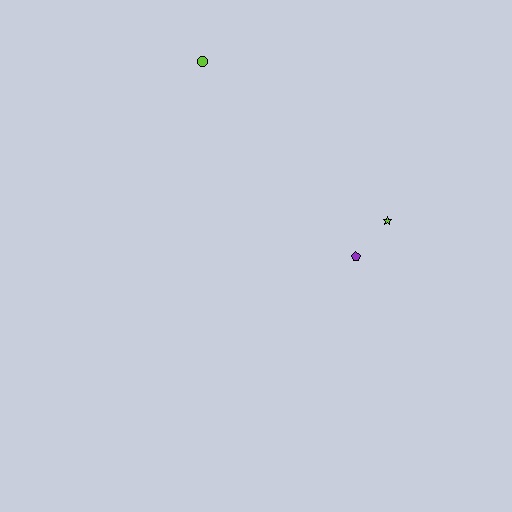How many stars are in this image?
There is 1 star.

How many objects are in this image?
There are 3 objects.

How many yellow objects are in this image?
There are no yellow objects.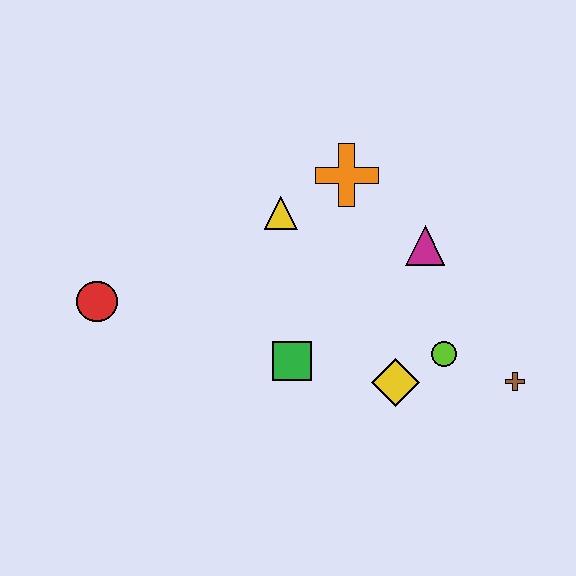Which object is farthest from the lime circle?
The red circle is farthest from the lime circle.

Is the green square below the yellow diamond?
No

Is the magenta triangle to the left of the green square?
No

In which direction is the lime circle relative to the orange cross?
The lime circle is below the orange cross.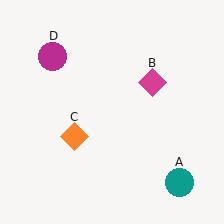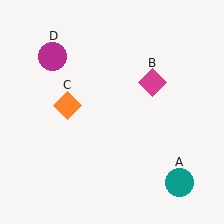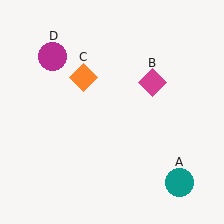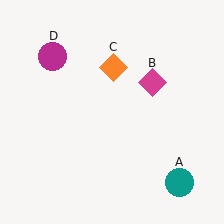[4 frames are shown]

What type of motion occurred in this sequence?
The orange diamond (object C) rotated clockwise around the center of the scene.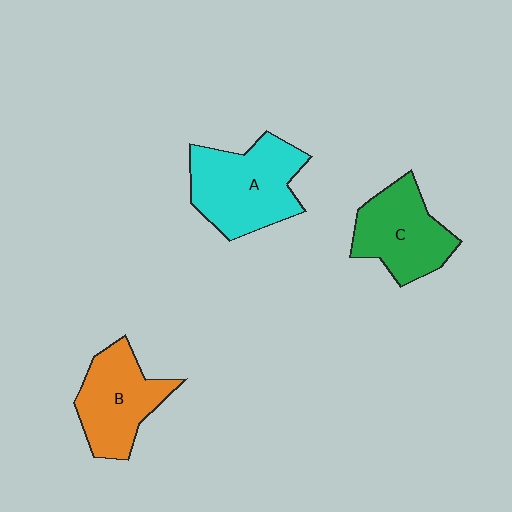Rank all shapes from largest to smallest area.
From largest to smallest: A (cyan), C (green), B (orange).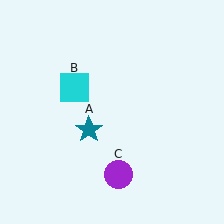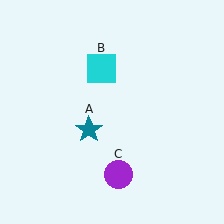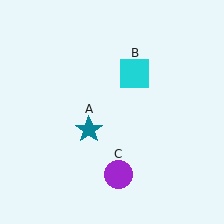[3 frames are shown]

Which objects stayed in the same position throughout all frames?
Teal star (object A) and purple circle (object C) remained stationary.